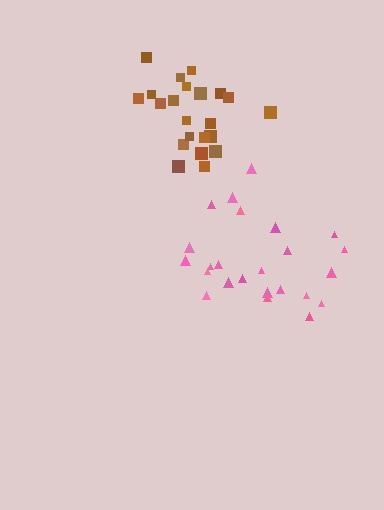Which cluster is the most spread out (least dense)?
Pink.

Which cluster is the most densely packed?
Brown.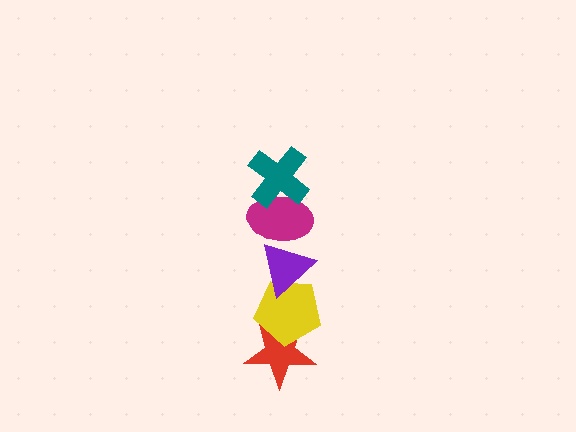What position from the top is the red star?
The red star is 5th from the top.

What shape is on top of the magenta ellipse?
The teal cross is on top of the magenta ellipse.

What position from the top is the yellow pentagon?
The yellow pentagon is 4th from the top.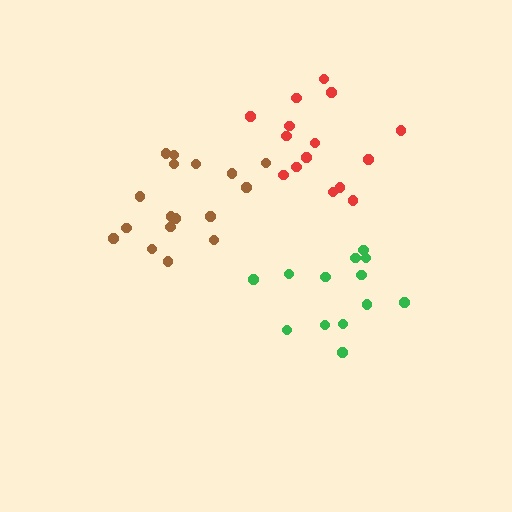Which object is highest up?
The red cluster is topmost.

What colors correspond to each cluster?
The clusters are colored: green, brown, red.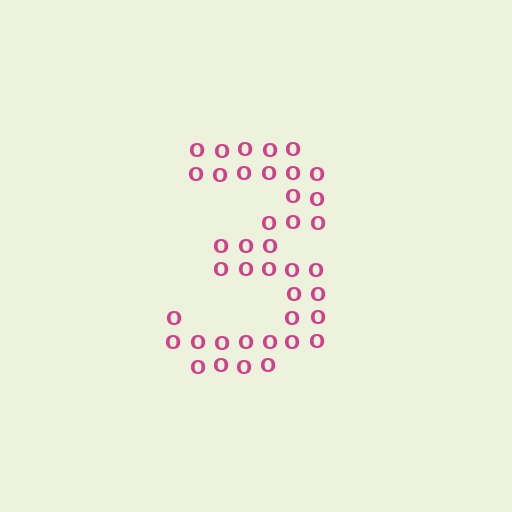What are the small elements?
The small elements are letter O's.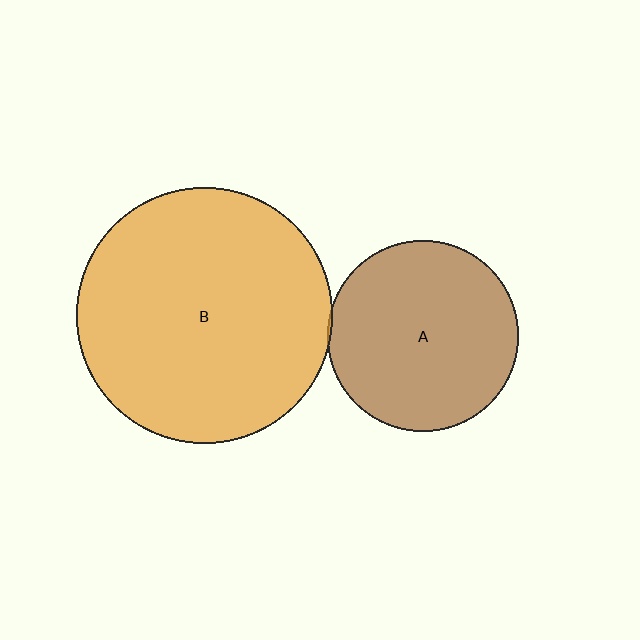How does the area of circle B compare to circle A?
Approximately 1.8 times.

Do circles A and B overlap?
Yes.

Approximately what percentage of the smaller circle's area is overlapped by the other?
Approximately 5%.